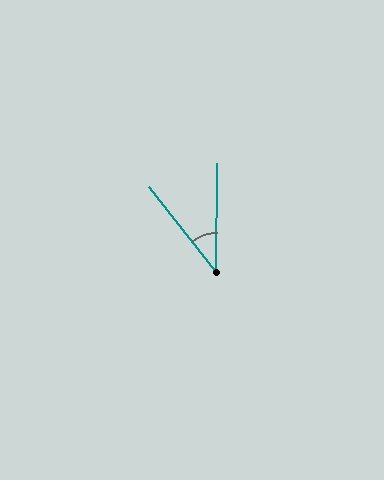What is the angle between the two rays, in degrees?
Approximately 39 degrees.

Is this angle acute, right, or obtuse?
It is acute.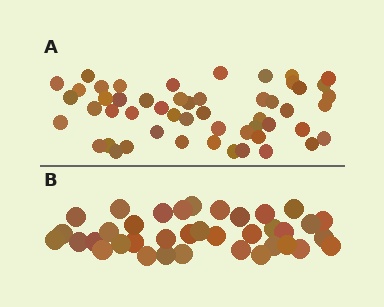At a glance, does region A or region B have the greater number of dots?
Region A (the top region) has more dots.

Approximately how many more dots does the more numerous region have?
Region A has approximately 15 more dots than region B.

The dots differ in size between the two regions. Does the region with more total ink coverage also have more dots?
No. Region B has more total ink coverage because its dots are larger, but region A actually contains more individual dots. Total area can be misleading — the number of items is what matters here.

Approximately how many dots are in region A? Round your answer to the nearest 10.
About 50 dots. (The exact count is 52, which rounds to 50.)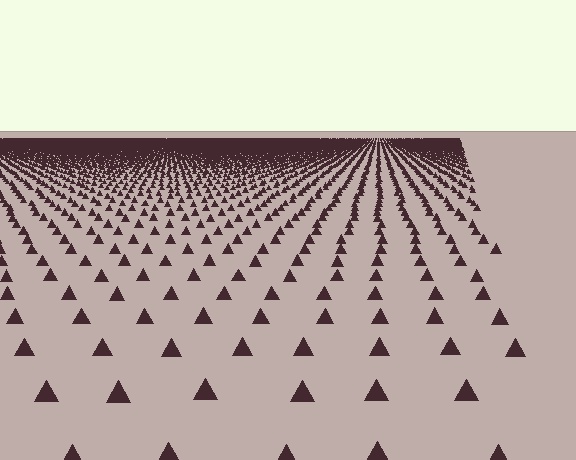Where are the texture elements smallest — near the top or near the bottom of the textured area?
Near the top.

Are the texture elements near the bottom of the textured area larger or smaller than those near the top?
Larger. Near the bottom, elements are closer to the viewer and appear at a bigger on-screen size.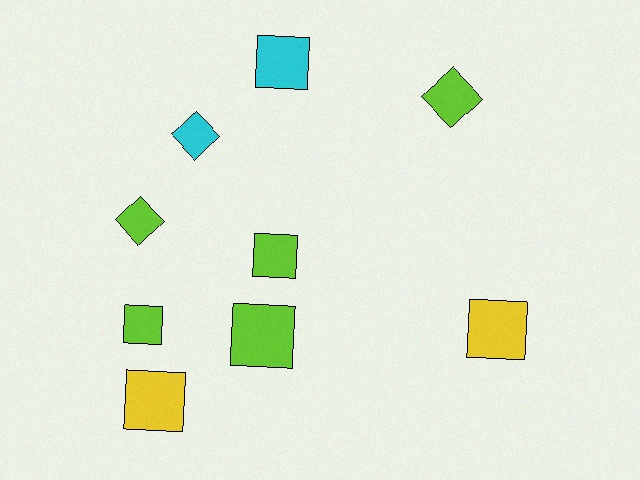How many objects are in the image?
There are 9 objects.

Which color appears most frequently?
Lime, with 5 objects.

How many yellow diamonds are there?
There are no yellow diamonds.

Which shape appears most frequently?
Square, with 6 objects.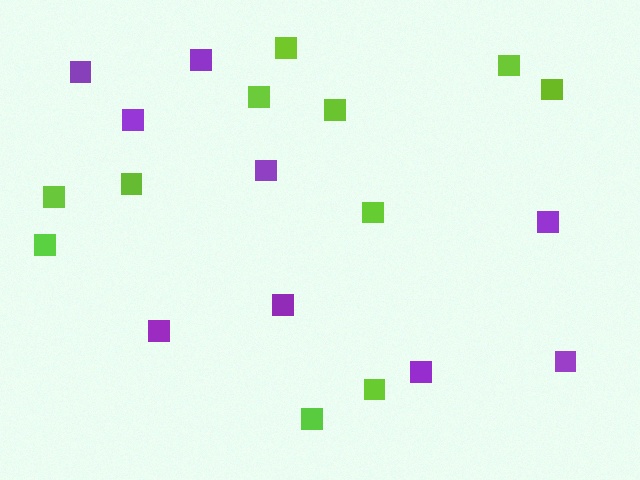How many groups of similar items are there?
There are 2 groups: one group of lime squares (11) and one group of purple squares (9).